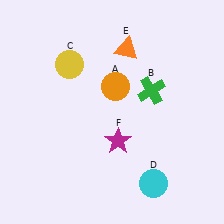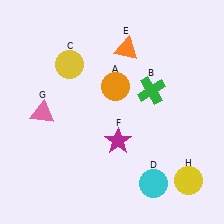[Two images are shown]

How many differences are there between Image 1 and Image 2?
There are 2 differences between the two images.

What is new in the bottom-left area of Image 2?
A pink triangle (G) was added in the bottom-left area of Image 2.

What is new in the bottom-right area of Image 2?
A yellow circle (H) was added in the bottom-right area of Image 2.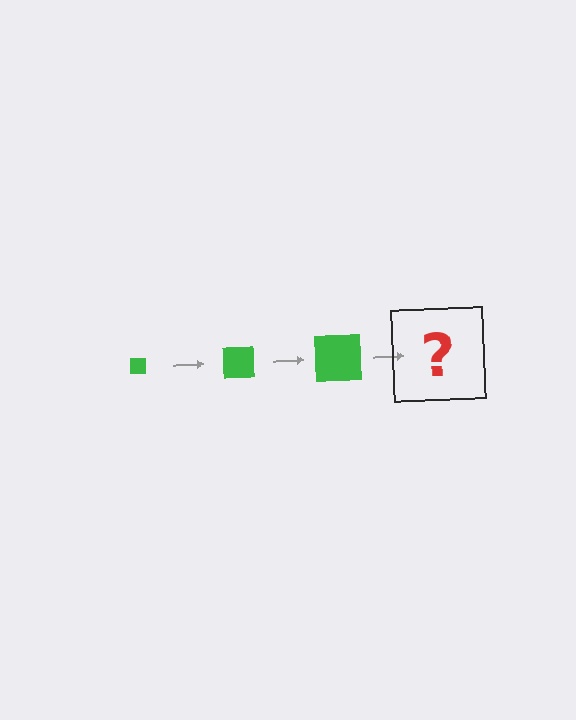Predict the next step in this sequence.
The next step is a green square, larger than the previous one.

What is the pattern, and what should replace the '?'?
The pattern is that the square gets progressively larger each step. The '?' should be a green square, larger than the previous one.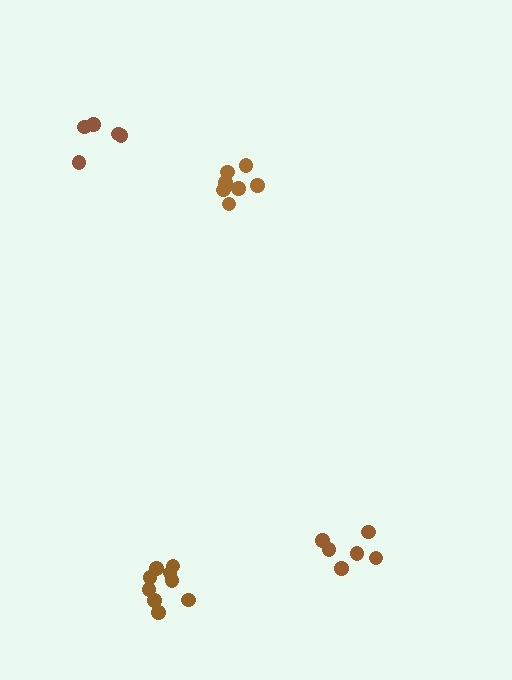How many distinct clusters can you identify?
There are 4 distinct clusters.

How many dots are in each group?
Group 1: 7 dots, Group 2: 9 dots, Group 3: 5 dots, Group 4: 6 dots (27 total).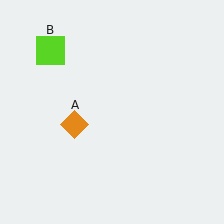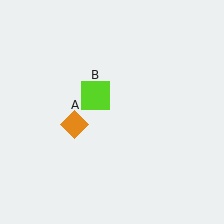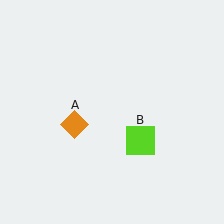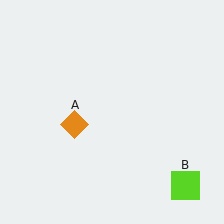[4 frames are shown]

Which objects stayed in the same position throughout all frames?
Orange diamond (object A) remained stationary.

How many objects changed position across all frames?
1 object changed position: lime square (object B).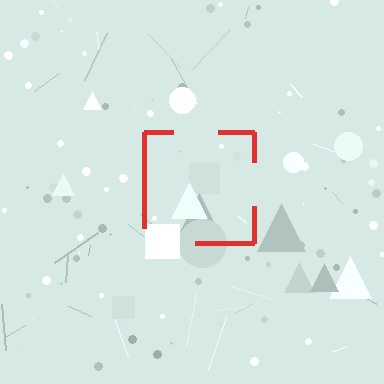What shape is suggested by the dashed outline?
The dashed outline suggests a square.